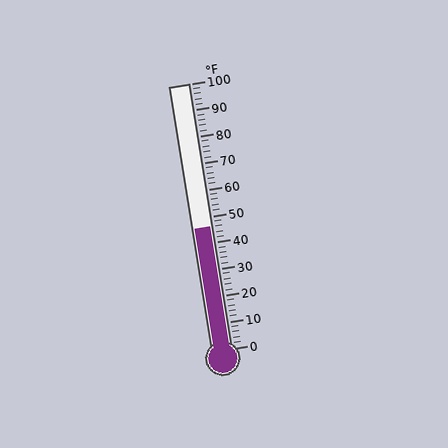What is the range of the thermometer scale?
The thermometer scale ranges from 0°F to 100°F.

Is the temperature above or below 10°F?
The temperature is above 10°F.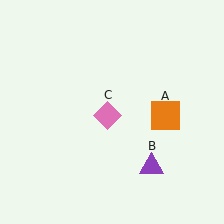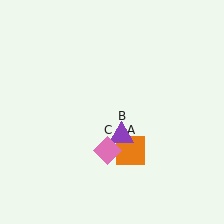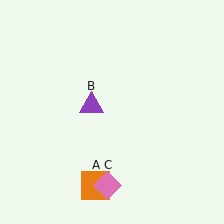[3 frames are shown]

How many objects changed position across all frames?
3 objects changed position: orange square (object A), purple triangle (object B), pink diamond (object C).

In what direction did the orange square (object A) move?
The orange square (object A) moved down and to the left.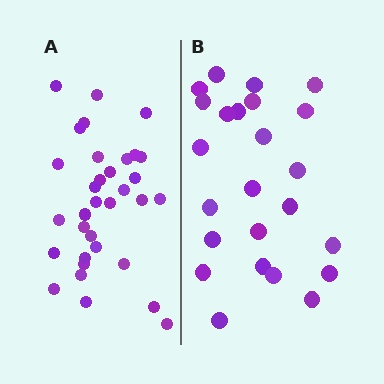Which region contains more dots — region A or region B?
Region A (the left region) has more dots.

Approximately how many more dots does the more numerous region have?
Region A has roughly 8 or so more dots than region B.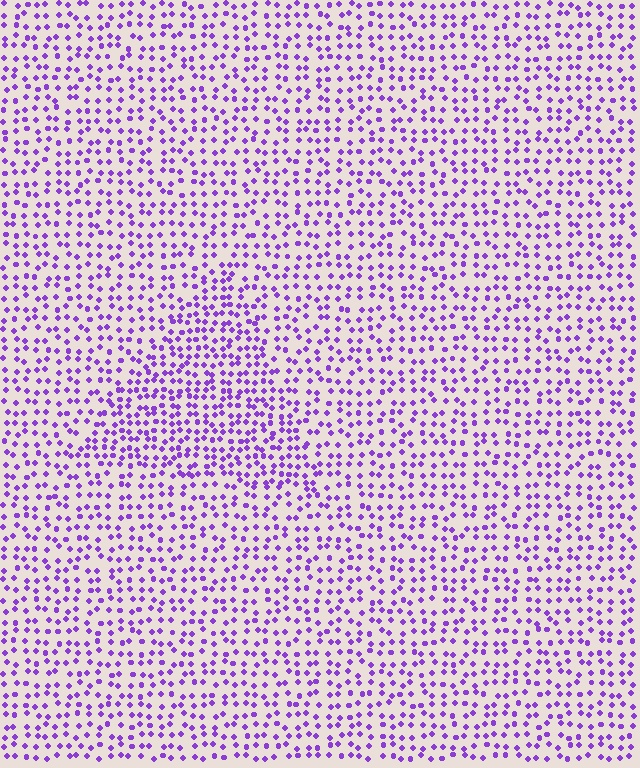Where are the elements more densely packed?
The elements are more densely packed inside the triangle boundary.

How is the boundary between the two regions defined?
The boundary is defined by a change in element density (approximately 1.6x ratio). All elements are the same color, size, and shape.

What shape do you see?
I see a triangle.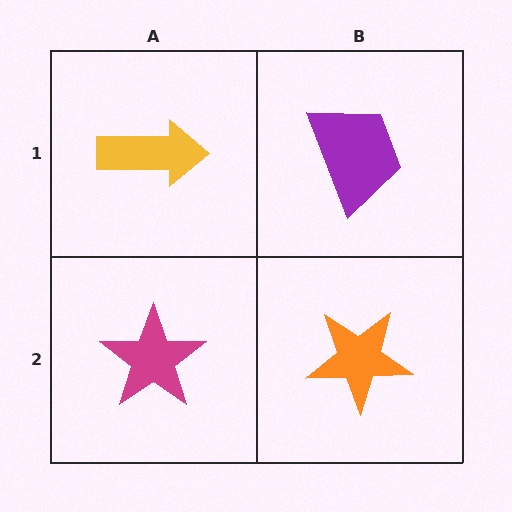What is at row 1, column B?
A purple trapezoid.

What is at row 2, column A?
A magenta star.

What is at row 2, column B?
An orange star.